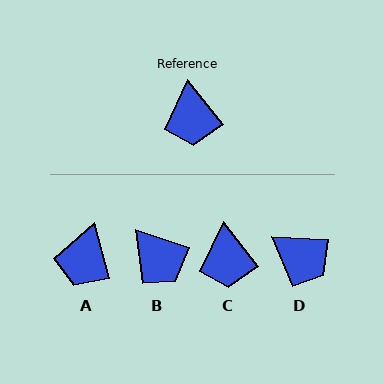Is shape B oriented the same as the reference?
No, it is off by about 33 degrees.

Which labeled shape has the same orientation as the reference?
C.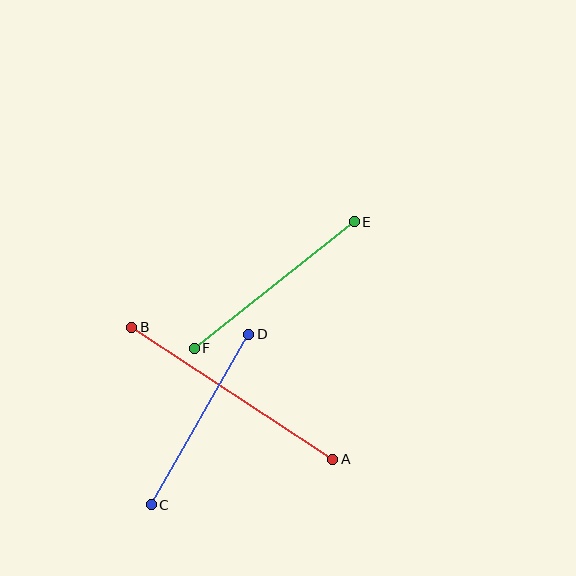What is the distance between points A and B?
The distance is approximately 240 pixels.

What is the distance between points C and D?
The distance is approximately 196 pixels.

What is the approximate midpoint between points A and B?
The midpoint is at approximately (232, 393) pixels.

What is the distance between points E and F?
The distance is approximately 204 pixels.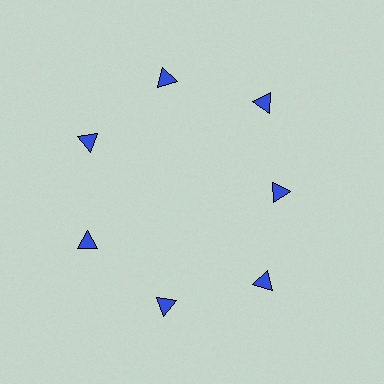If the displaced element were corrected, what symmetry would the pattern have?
It would have 7-fold rotational symmetry — the pattern would map onto itself every 51 degrees.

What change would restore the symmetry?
The symmetry would be restored by moving it outward, back onto the ring so that all 7 triangles sit at equal angles and equal distance from the center.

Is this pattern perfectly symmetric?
No. The 7 blue triangles are arranged in a ring, but one element near the 3 o'clock position is pulled inward toward the center, breaking the 7-fold rotational symmetry.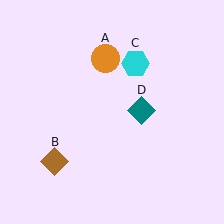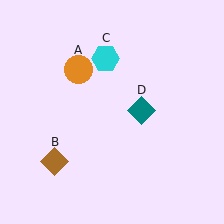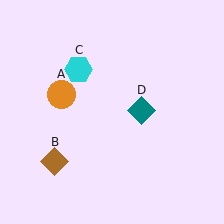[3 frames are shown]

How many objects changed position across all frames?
2 objects changed position: orange circle (object A), cyan hexagon (object C).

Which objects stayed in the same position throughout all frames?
Brown diamond (object B) and teal diamond (object D) remained stationary.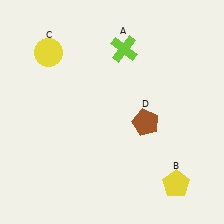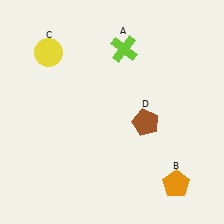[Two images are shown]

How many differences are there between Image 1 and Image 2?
There is 1 difference between the two images.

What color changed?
The pentagon (B) changed from yellow in Image 1 to orange in Image 2.